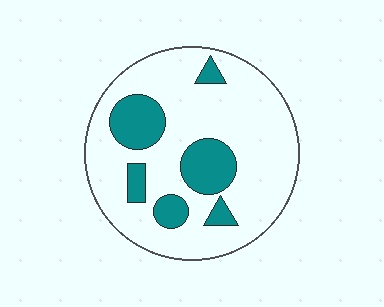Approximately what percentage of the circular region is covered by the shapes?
Approximately 20%.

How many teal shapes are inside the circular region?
6.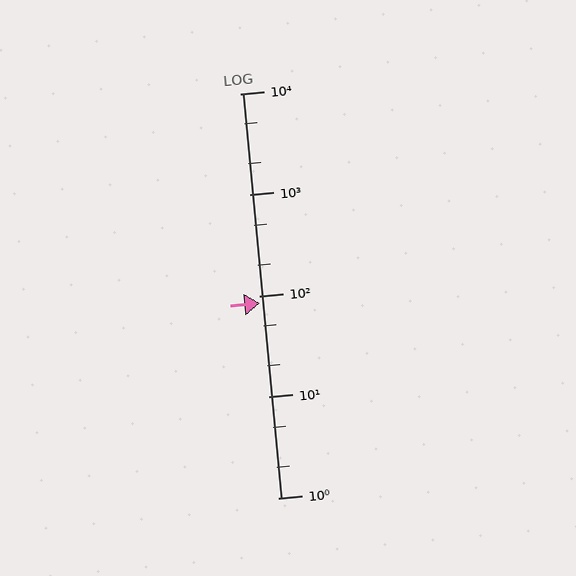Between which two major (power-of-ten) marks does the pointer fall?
The pointer is between 10 and 100.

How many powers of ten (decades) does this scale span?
The scale spans 4 decades, from 1 to 10000.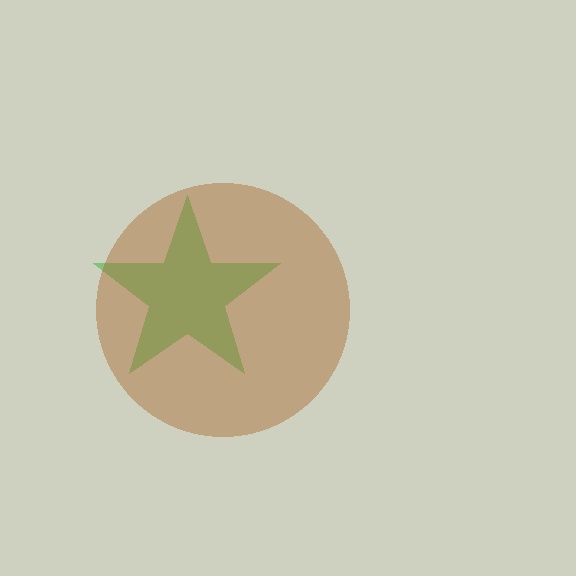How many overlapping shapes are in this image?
There are 2 overlapping shapes in the image.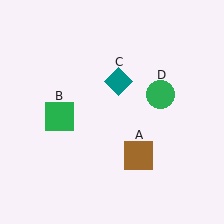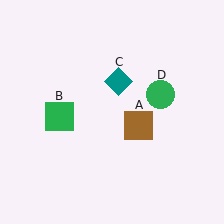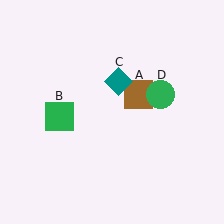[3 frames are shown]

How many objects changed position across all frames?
1 object changed position: brown square (object A).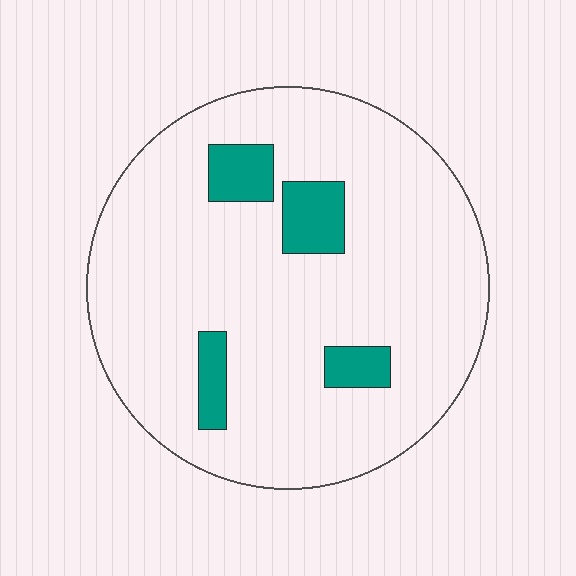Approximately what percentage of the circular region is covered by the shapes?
Approximately 10%.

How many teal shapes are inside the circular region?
4.